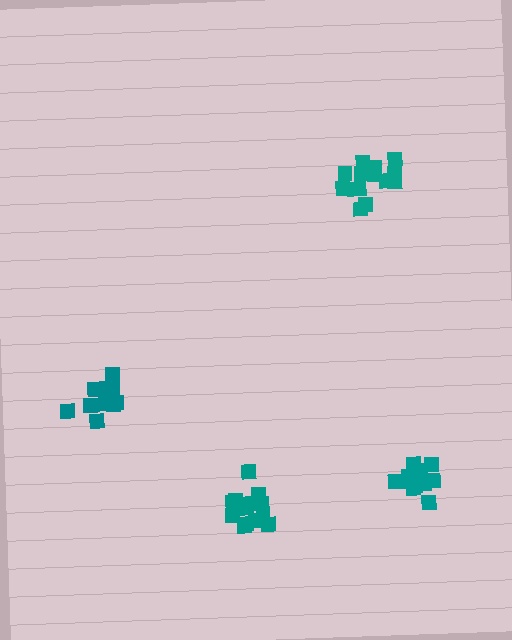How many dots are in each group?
Group 1: 13 dots, Group 2: 15 dots, Group 3: 13 dots, Group 4: 13 dots (54 total).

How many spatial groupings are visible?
There are 4 spatial groupings.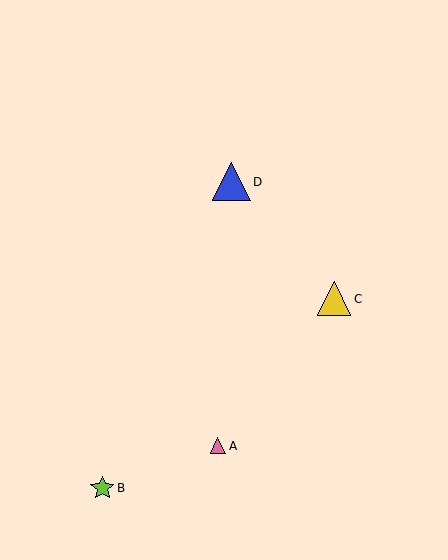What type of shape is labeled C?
Shape C is a yellow triangle.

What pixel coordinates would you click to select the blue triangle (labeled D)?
Click at (231, 182) to select the blue triangle D.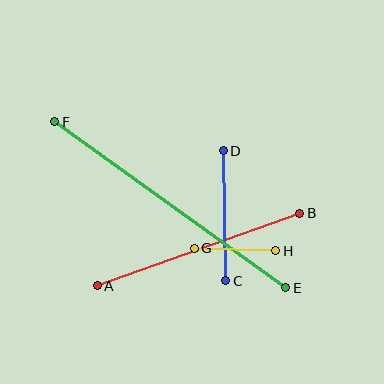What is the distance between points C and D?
The distance is approximately 130 pixels.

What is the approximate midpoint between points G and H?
The midpoint is at approximately (235, 250) pixels.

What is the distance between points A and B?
The distance is approximately 215 pixels.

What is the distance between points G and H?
The distance is approximately 82 pixels.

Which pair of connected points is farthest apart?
Points E and F are farthest apart.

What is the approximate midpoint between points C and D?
The midpoint is at approximately (225, 216) pixels.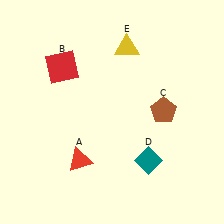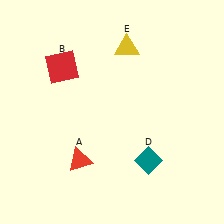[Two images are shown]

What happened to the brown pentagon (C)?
The brown pentagon (C) was removed in Image 2. It was in the top-right area of Image 1.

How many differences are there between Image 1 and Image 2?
There is 1 difference between the two images.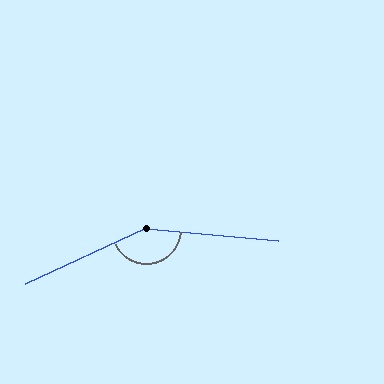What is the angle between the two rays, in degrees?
Approximately 150 degrees.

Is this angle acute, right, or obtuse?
It is obtuse.